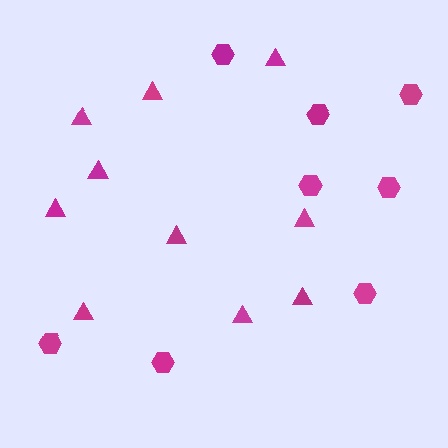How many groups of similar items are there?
There are 2 groups: one group of hexagons (8) and one group of triangles (10).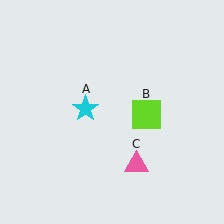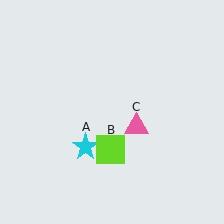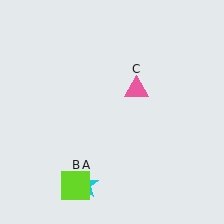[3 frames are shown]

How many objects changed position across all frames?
3 objects changed position: cyan star (object A), lime square (object B), pink triangle (object C).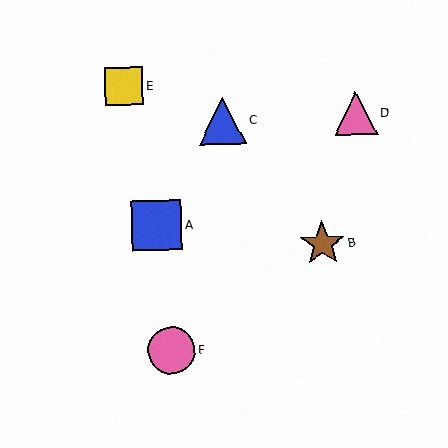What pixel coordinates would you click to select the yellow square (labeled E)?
Click at (124, 86) to select the yellow square E.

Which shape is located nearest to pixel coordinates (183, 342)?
The pink circle (labeled F) at (172, 350) is nearest to that location.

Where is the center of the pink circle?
The center of the pink circle is at (172, 350).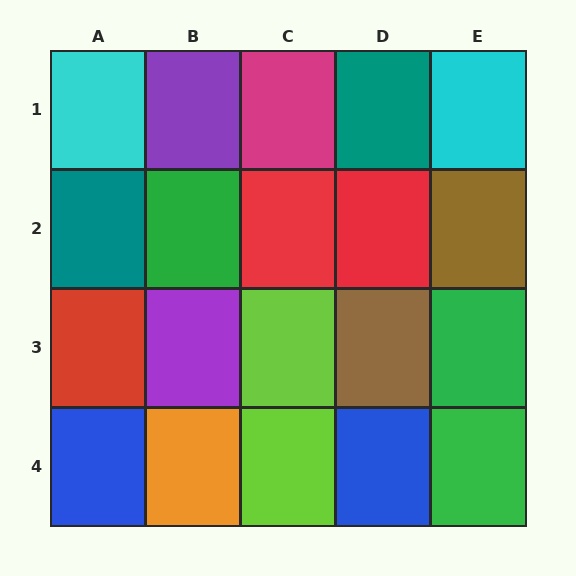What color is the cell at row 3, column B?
Purple.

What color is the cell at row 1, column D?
Teal.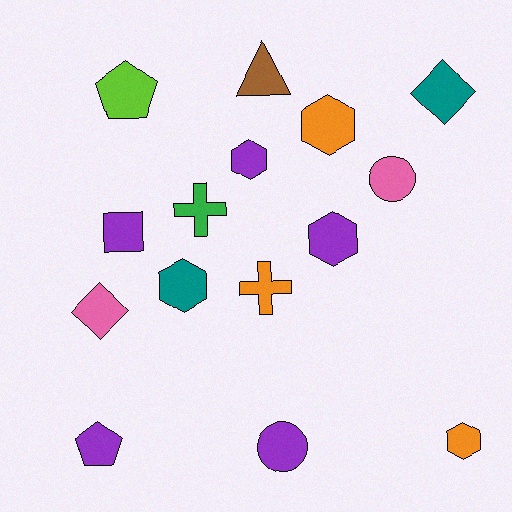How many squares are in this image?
There is 1 square.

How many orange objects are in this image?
There are 3 orange objects.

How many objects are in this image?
There are 15 objects.